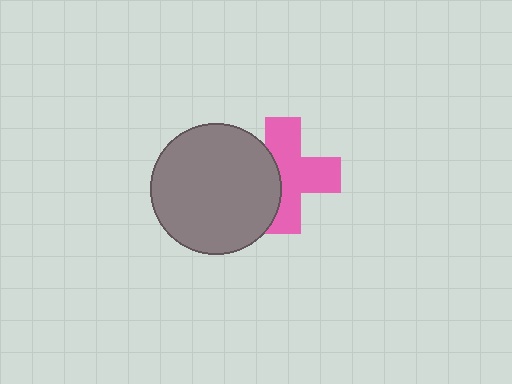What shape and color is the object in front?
The object in front is a gray circle.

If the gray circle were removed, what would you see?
You would see the complete pink cross.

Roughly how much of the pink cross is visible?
Most of it is visible (roughly 65%).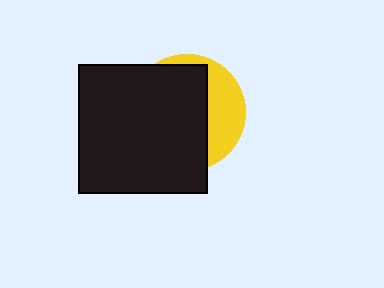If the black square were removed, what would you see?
You would see the complete yellow circle.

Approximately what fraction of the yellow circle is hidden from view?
Roughly 68% of the yellow circle is hidden behind the black square.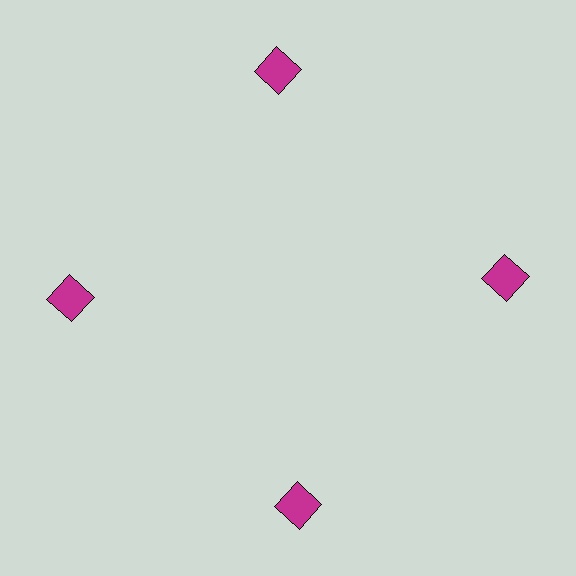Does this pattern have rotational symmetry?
Yes, this pattern has 4-fold rotational symmetry. It looks the same after rotating 90 degrees around the center.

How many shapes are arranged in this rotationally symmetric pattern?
There are 4 shapes, arranged in 4 groups of 1.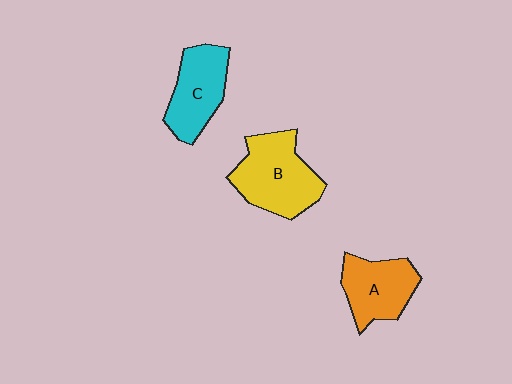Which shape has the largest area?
Shape B (yellow).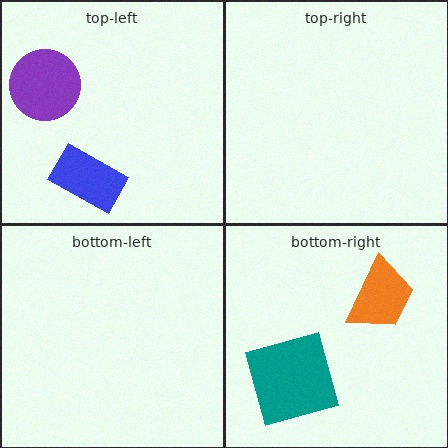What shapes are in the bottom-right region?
The orange trapezoid, the teal square.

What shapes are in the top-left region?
The purple circle, the blue rectangle.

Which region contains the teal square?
The bottom-right region.